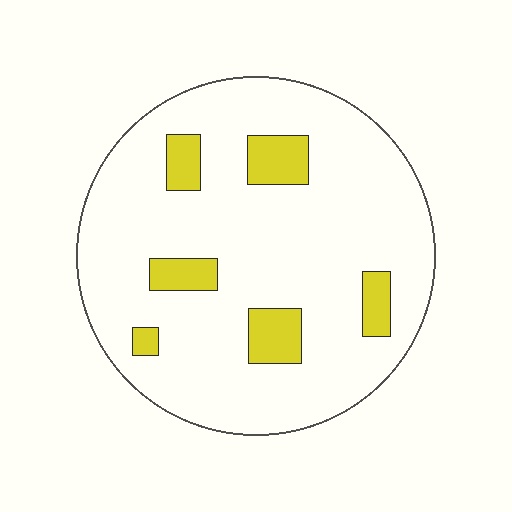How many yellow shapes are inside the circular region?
6.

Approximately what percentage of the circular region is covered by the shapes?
Approximately 15%.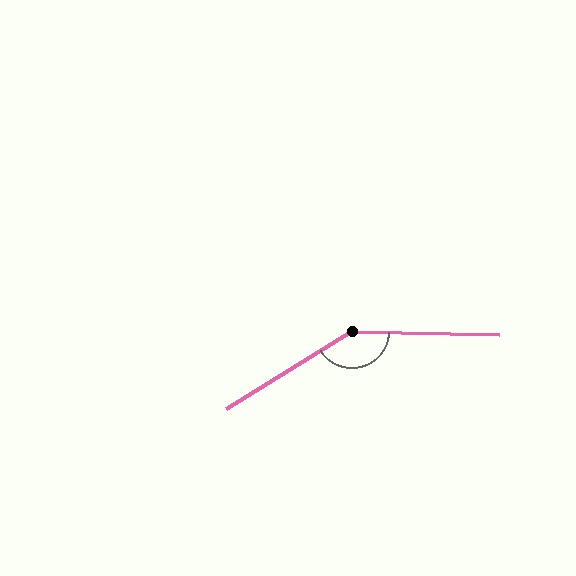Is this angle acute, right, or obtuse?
It is obtuse.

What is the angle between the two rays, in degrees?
Approximately 147 degrees.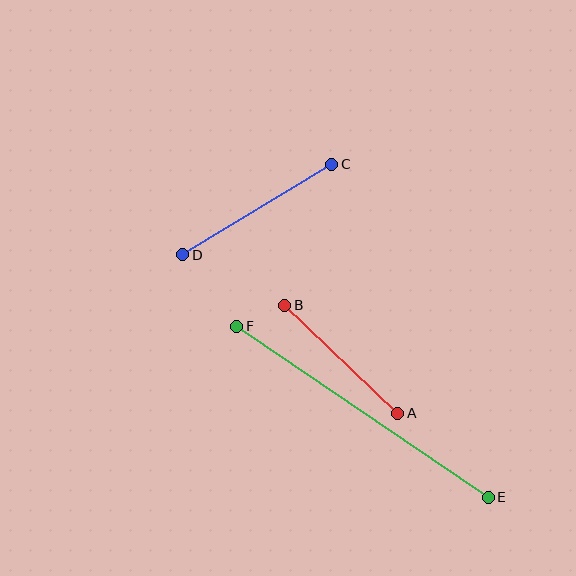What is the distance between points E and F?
The distance is approximately 304 pixels.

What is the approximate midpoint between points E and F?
The midpoint is at approximately (363, 412) pixels.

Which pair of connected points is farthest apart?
Points E and F are farthest apart.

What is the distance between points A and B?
The distance is approximately 156 pixels.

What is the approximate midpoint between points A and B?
The midpoint is at approximately (341, 359) pixels.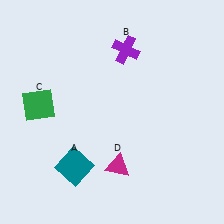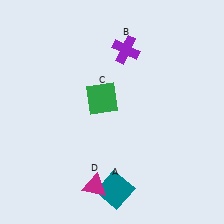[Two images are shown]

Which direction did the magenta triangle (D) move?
The magenta triangle (D) moved left.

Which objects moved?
The objects that moved are: the teal square (A), the green square (C), the magenta triangle (D).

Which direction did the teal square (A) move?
The teal square (A) moved right.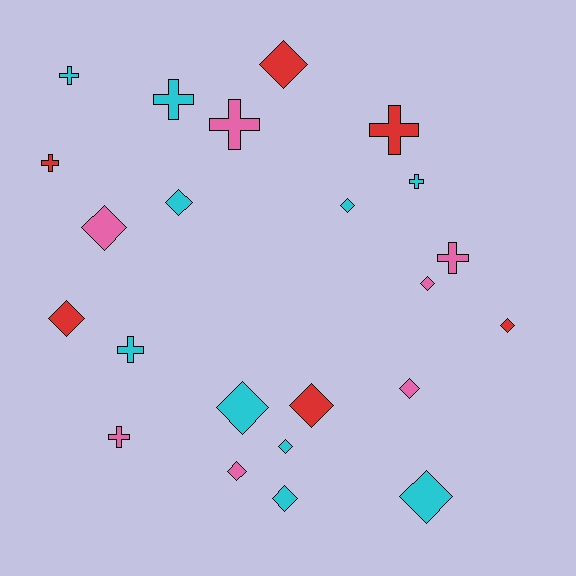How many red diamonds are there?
There are 4 red diamonds.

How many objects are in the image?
There are 23 objects.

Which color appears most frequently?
Cyan, with 10 objects.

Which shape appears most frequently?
Diamond, with 14 objects.